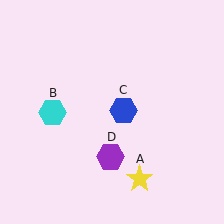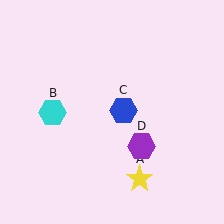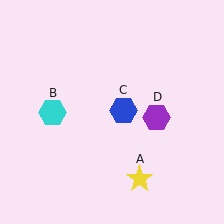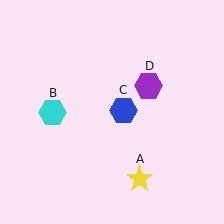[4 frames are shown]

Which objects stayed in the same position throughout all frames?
Yellow star (object A) and cyan hexagon (object B) and blue hexagon (object C) remained stationary.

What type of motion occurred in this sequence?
The purple hexagon (object D) rotated counterclockwise around the center of the scene.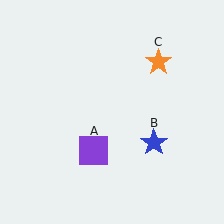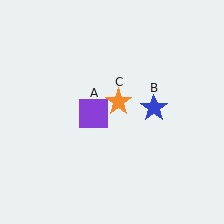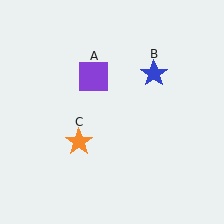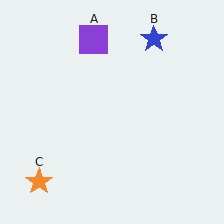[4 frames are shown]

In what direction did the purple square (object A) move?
The purple square (object A) moved up.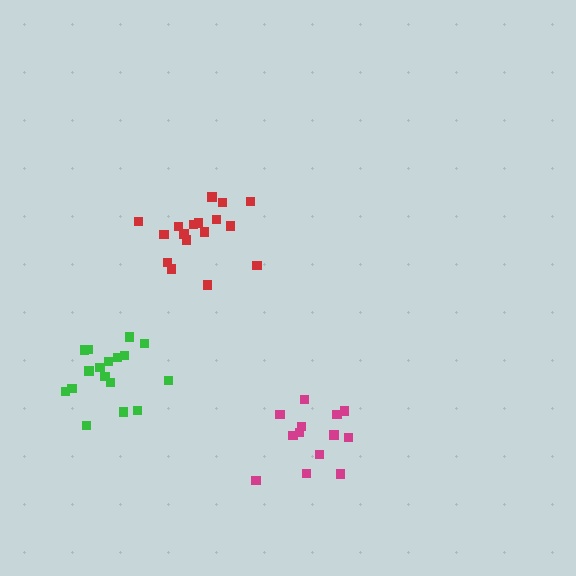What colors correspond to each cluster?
The clusters are colored: magenta, green, red.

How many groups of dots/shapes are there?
There are 3 groups.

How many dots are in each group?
Group 1: 13 dots, Group 2: 17 dots, Group 3: 17 dots (47 total).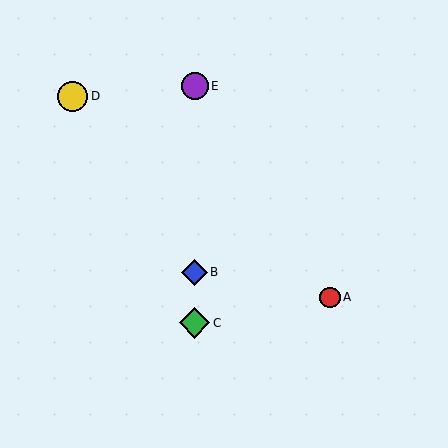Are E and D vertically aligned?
No, E is at x≈195 and D is at x≈72.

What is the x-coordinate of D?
Object D is at x≈72.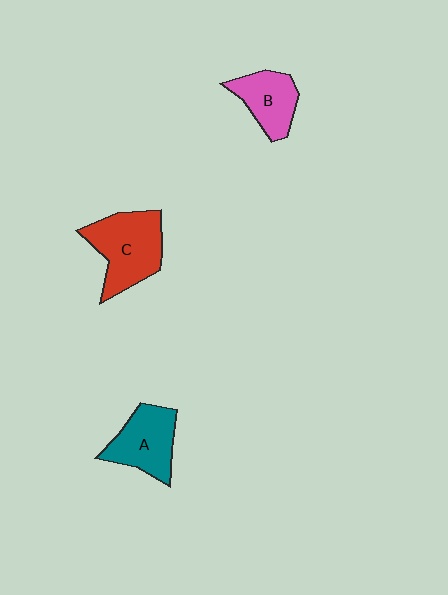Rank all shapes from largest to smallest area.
From largest to smallest: C (red), A (teal), B (pink).